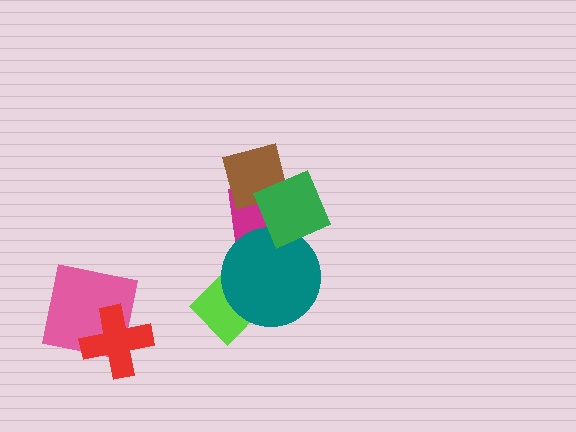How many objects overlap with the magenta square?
3 objects overlap with the magenta square.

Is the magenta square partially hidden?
Yes, it is partially covered by another shape.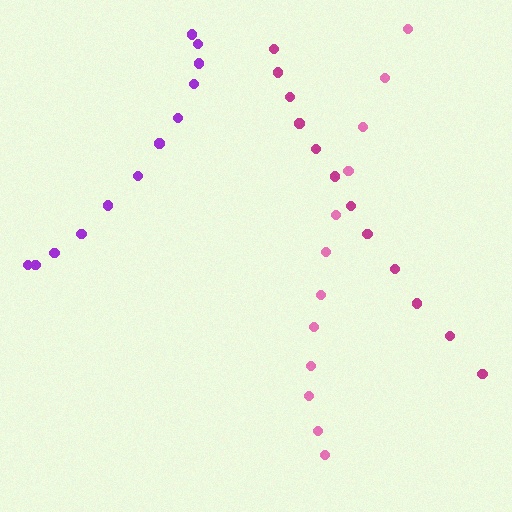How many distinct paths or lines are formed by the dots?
There are 3 distinct paths.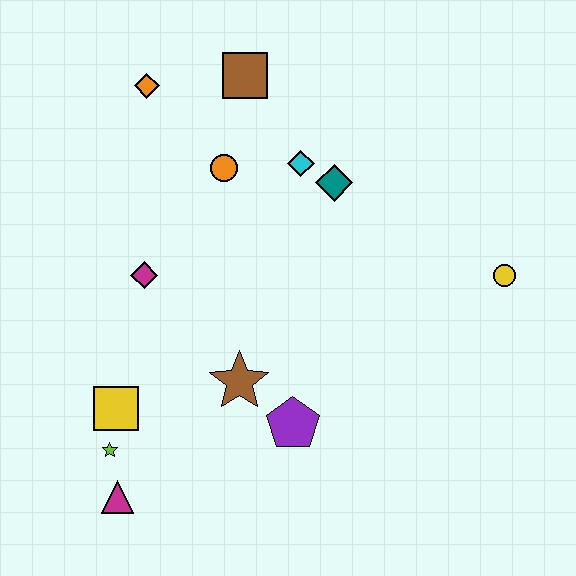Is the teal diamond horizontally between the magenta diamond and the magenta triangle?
No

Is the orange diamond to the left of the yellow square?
No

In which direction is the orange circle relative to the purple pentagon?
The orange circle is above the purple pentagon.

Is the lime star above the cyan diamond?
No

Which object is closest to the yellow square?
The lime star is closest to the yellow square.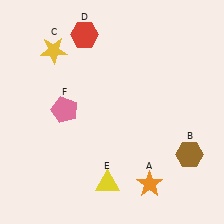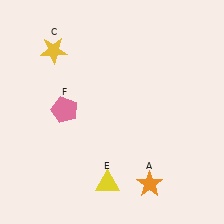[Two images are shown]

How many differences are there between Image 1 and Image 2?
There are 2 differences between the two images.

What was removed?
The red hexagon (D), the brown hexagon (B) were removed in Image 2.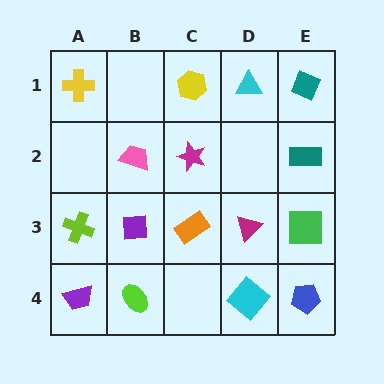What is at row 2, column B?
A pink trapezoid.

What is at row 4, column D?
A cyan diamond.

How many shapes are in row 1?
4 shapes.